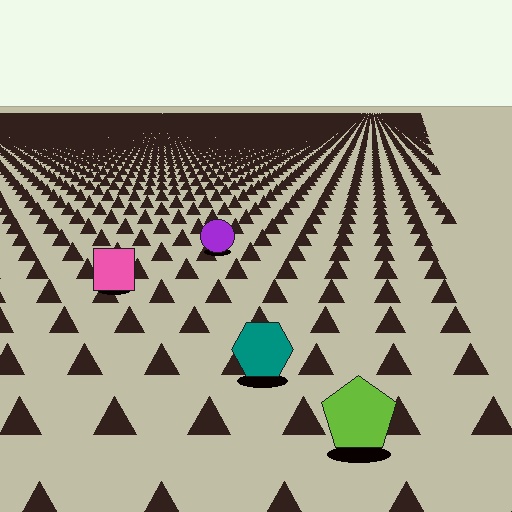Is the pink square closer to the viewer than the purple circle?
Yes. The pink square is closer — you can tell from the texture gradient: the ground texture is coarser near it.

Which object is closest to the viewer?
The lime pentagon is closest. The texture marks near it are larger and more spread out.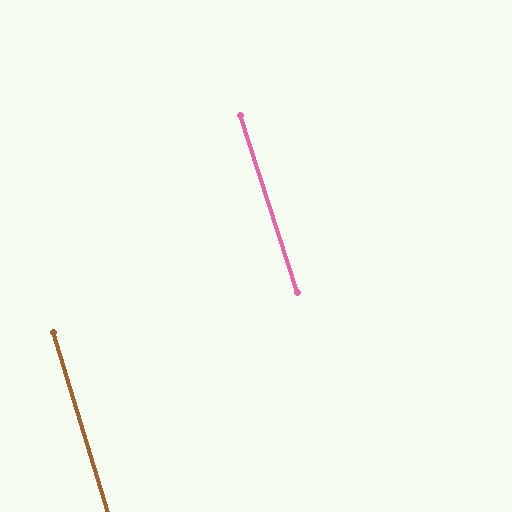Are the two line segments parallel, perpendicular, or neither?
Parallel — their directions differ by only 1.0°.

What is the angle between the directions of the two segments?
Approximately 1 degree.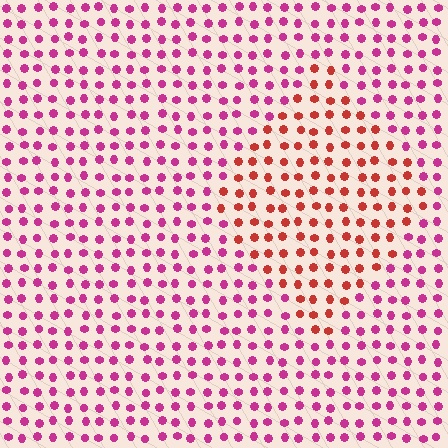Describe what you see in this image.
The image is filled with small magenta elements in a uniform arrangement. A diamond-shaped region is visible where the elements are tinted to a slightly different hue, forming a subtle color boundary.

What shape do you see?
I see a diamond.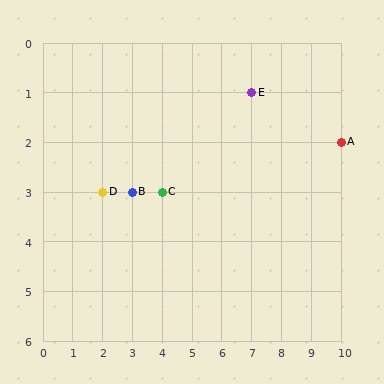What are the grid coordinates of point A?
Point A is at grid coordinates (10, 2).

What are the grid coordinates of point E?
Point E is at grid coordinates (7, 1).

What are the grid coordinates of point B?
Point B is at grid coordinates (3, 3).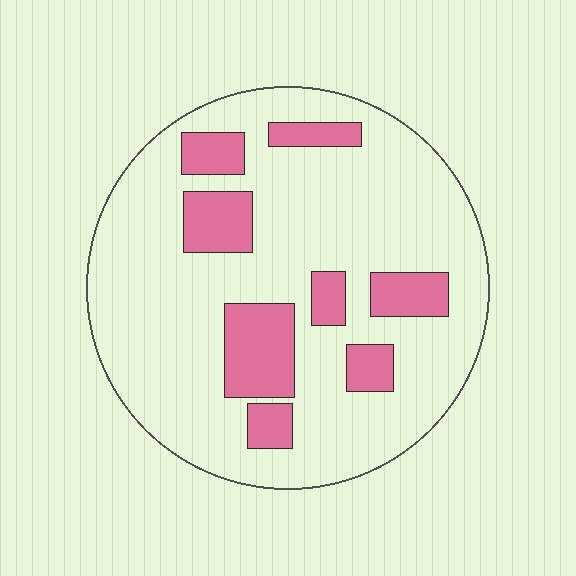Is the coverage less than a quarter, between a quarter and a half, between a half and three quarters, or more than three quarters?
Less than a quarter.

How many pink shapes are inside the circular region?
8.